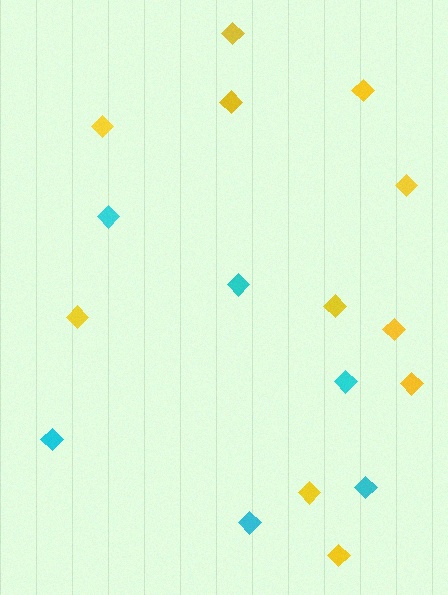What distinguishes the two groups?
There are 2 groups: one group of yellow diamonds (11) and one group of cyan diamonds (6).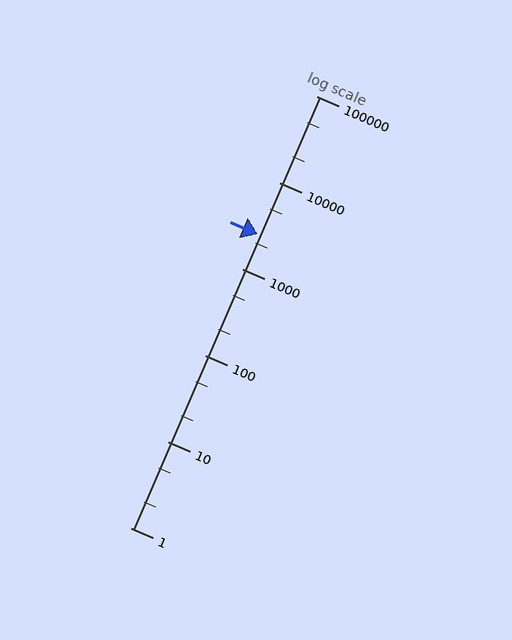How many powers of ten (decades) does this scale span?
The scale spans 5 decades, from 1 to 100000.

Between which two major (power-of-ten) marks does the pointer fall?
The pointer is between 1000 and 10000.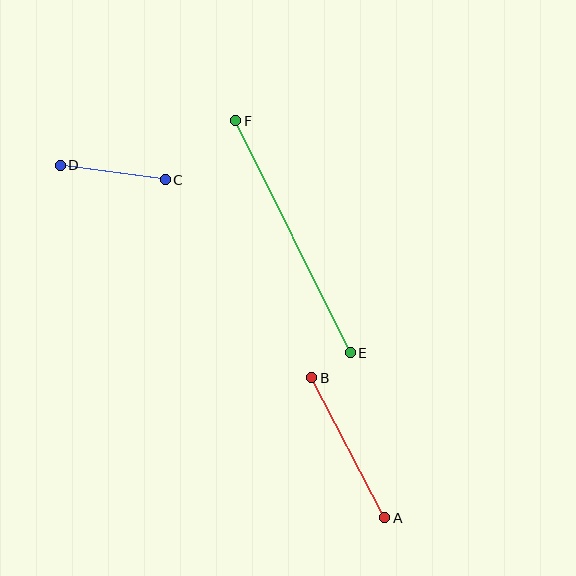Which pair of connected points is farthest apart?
Points E and F are farthest apart.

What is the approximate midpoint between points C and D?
The midpoint is at approximately (113, 172) pixels.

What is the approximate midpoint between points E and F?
The midpoint is at approximately (293, 237) pixels.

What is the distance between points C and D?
The distance is approximately 106 pixels.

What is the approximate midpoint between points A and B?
The midpoint is at approximately (348, 448) pixels.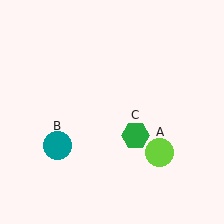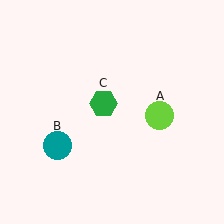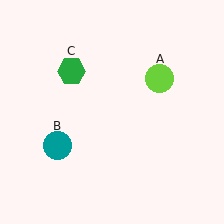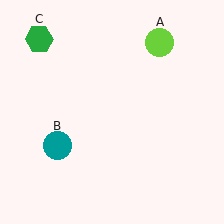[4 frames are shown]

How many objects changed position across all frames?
2 objects changed position: lime circle (object A), green hexagon (object C).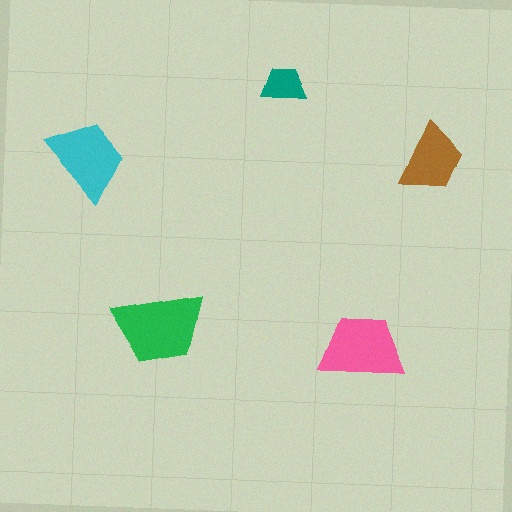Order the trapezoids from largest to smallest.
the green one, the pink one, the cyan one, the brown one, the teal one.